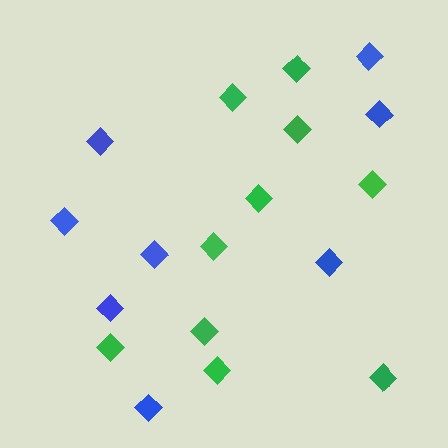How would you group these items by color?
There are 2 groups: one group of blue diamonds (8) and one group of green diamonds (10).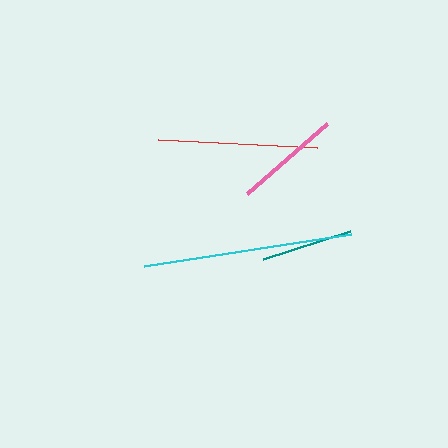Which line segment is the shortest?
The teal line is the shortest at approximately 92 pixels.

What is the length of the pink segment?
The pink segment is approximately 106 pixels long.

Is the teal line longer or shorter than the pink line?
The pink line is longer than the teal line.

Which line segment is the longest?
The cyan line is the longest at approximately 209 pixels.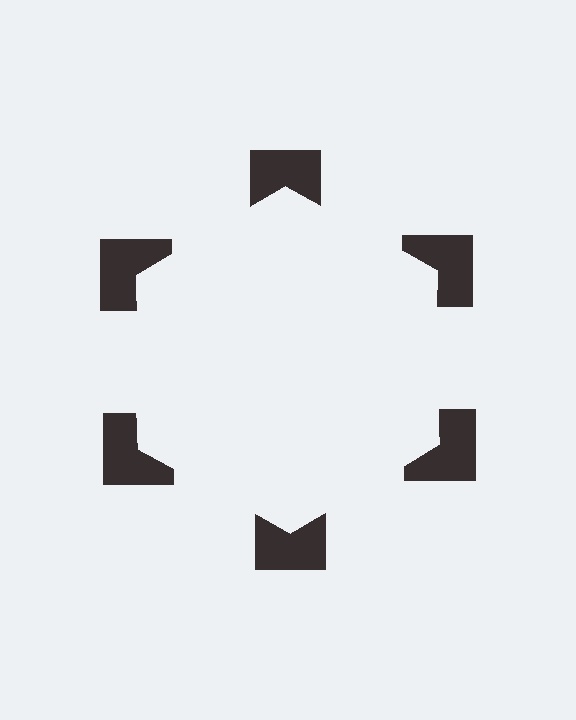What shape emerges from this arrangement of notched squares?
An illusory hexagon — its edges are inferred from the aligned wedge cuts in the notched squares, not physically drawn.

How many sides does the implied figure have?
6 sides.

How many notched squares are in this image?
There are 6 — one at each vertex of the illusory hexagon.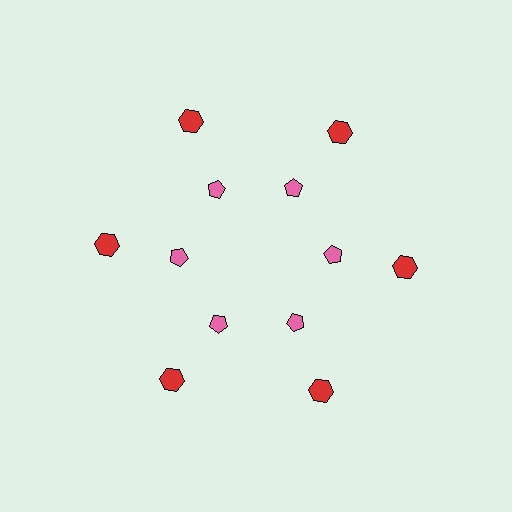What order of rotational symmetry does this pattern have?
This pattern has 6-fold rotational symmetry.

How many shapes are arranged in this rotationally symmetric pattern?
There are 12 shapes, arranged in 6 groups of 2.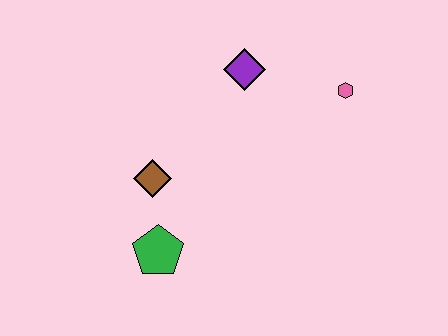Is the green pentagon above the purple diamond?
No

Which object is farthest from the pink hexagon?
The green pentagon is farthest from the pink hexagon.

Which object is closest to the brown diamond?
The green pentagon is closest to the brown diamond.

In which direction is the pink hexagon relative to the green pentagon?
The pink hexagon is to the right of the green pentagon.